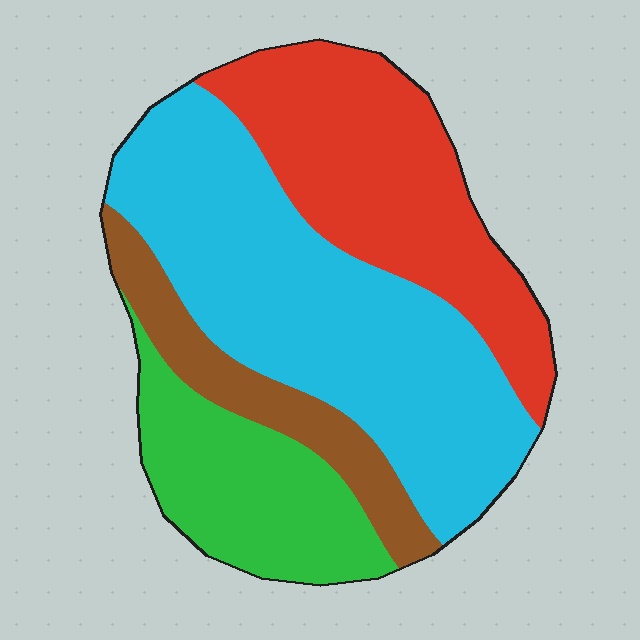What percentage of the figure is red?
Red covers roughly 30% of the figure.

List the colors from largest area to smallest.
From largest to smallest: cyan, red, green, brown.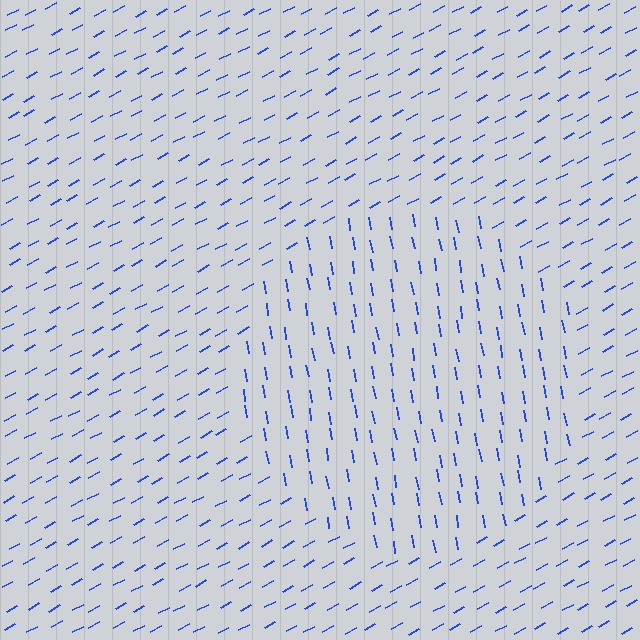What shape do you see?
I see a circle.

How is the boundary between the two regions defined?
The boundary is defined purely by a change in line orientation (approximately 71 degrees difference). All lines are the same color and thickness.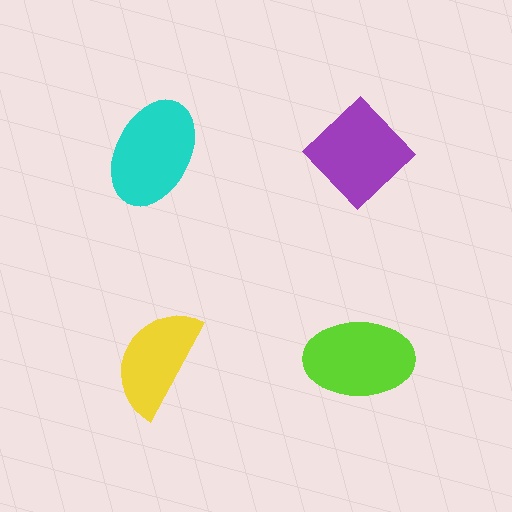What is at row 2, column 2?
A lime ellipse.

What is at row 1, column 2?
A purple diamond.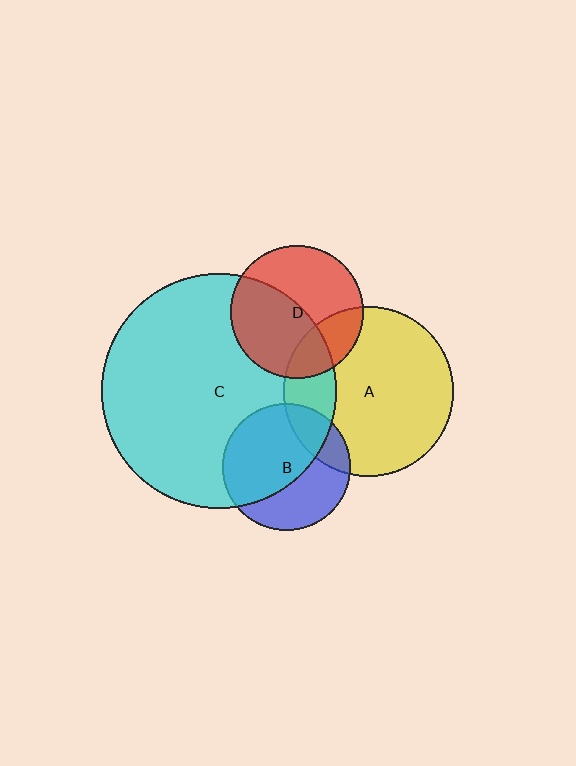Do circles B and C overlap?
Yes.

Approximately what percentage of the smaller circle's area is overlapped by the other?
Approximately 60%.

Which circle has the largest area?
Circle C (cyan).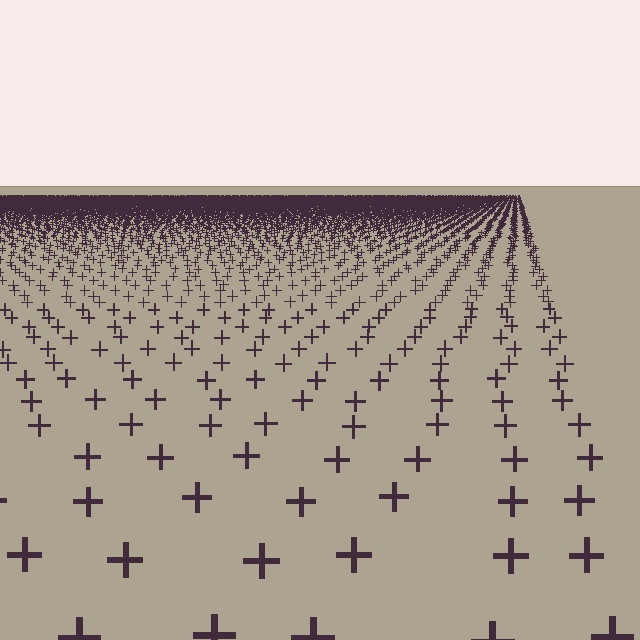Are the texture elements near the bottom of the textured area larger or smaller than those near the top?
Larger. Near the bottom, elements are closer to the viewer and appear at a bigger on-screen size.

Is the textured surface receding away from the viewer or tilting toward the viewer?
The surface is receding away from the viewer. Texture elements get smaller and denser toward the top.